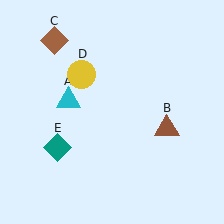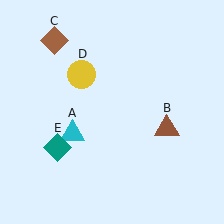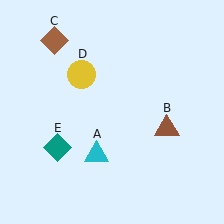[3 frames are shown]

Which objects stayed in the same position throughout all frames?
Brown triangle (object B) and brown diamond (object C) and yellow circle (object D) and teal diamond (object E) remained stationary.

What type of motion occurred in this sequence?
The cyan triangle (object A) rotated counterclockwise around the center of the scene.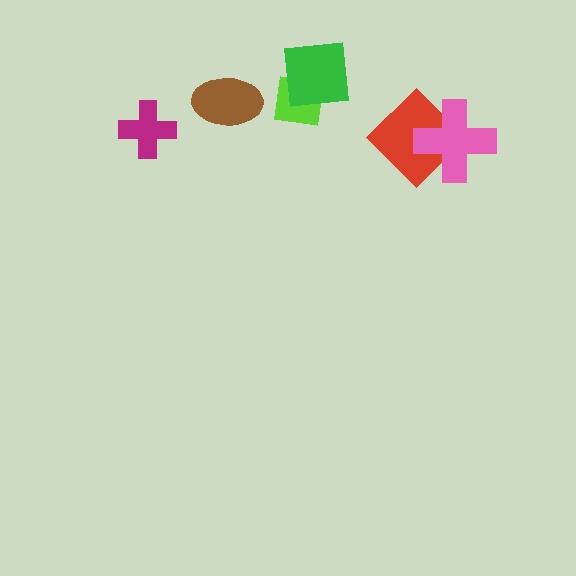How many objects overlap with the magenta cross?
0 objects overlap with the magenta cross.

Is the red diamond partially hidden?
Yes, it is partially covered by another shape.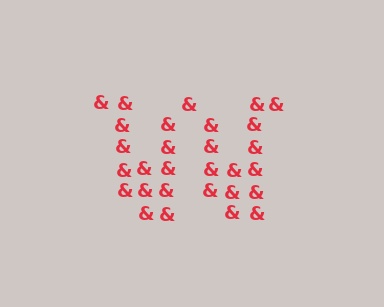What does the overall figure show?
The overall figure shows the letter W.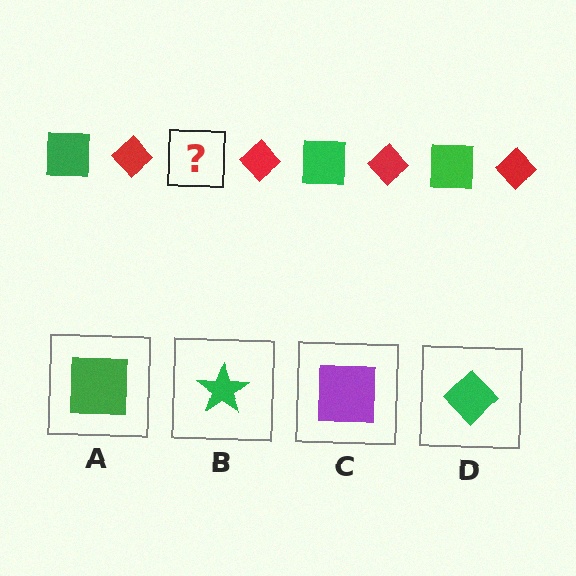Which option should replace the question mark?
Option A.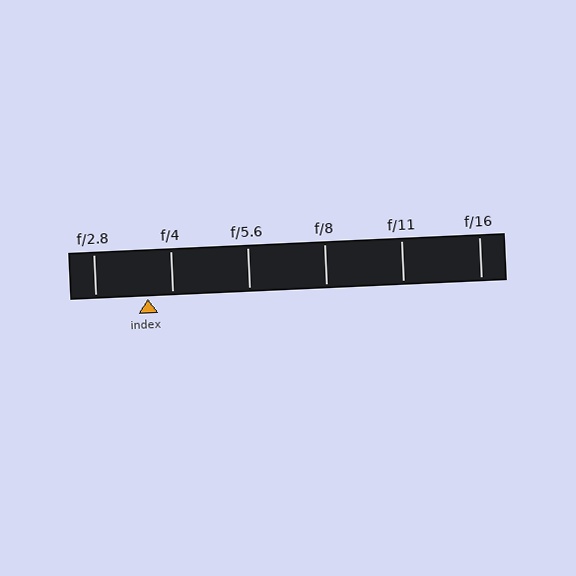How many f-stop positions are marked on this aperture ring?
There are 6 f-stop positions marked.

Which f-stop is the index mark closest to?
The index mark is closest to f/4.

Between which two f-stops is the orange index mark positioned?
The index mark is between f/2.8 and f/4.